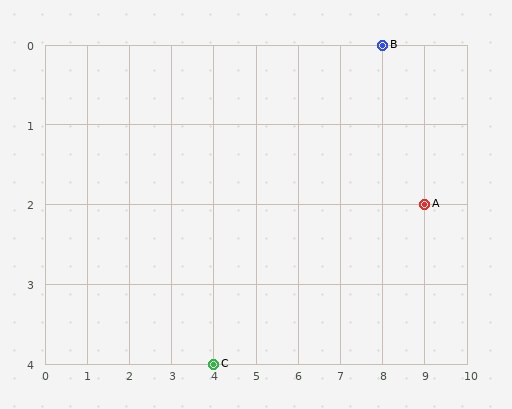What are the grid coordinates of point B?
Point B is at grid coordinates (8, 0).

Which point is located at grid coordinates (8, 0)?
Point B is at (8, 0).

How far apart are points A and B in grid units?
Points A and B are 1 column and 2 rows apart (about 2.2 grid units diagonally).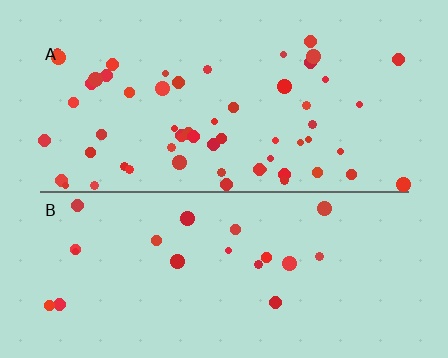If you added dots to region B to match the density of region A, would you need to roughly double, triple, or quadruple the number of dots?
Approximately triple.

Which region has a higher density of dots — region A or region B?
A (the top).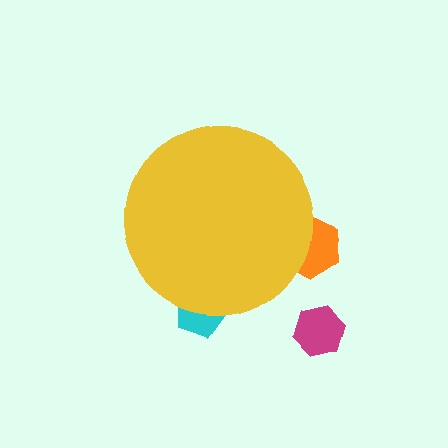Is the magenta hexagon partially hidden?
No, the magenta hexagon is fully visible.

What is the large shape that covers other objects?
A yellow circle.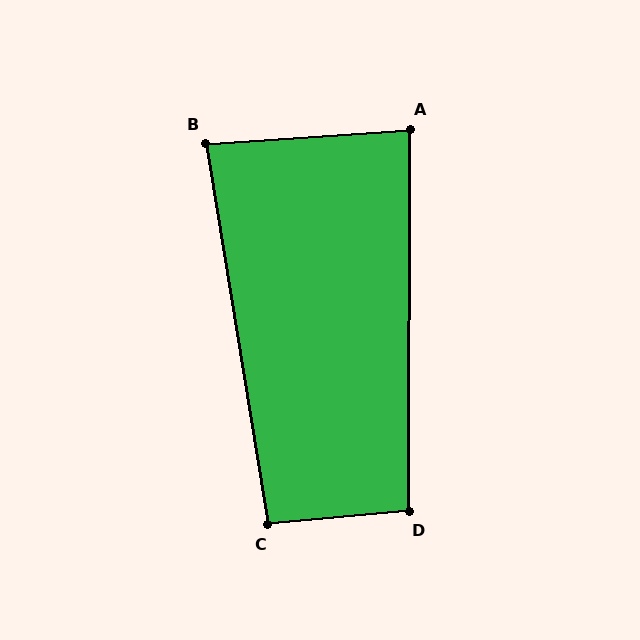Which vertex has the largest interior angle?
D, at approximately 95 degrees.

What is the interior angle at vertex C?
Approximately 94 degrees (approximately right).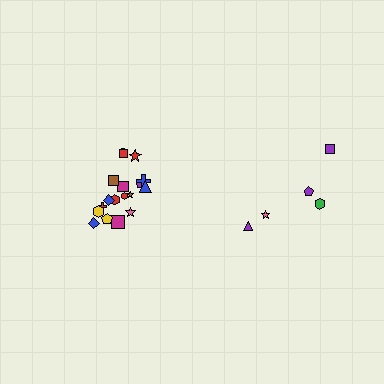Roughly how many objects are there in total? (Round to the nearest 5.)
Roughly 25 objects in total.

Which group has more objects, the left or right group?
The left group.